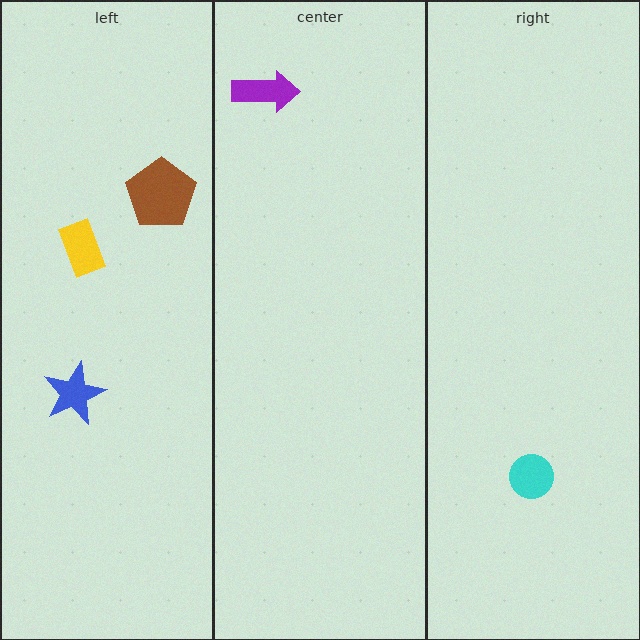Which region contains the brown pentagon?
The left region.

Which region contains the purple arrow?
The center region.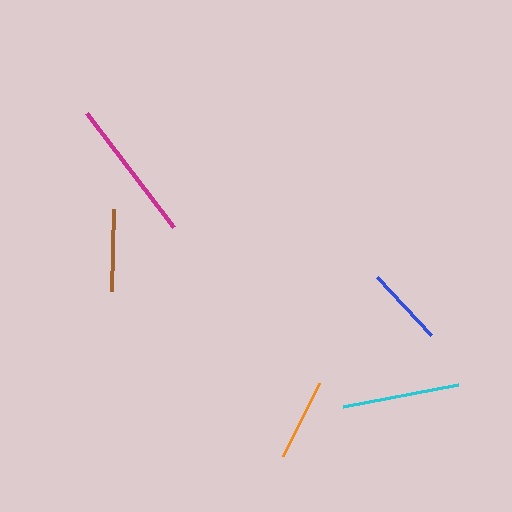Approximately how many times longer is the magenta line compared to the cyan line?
The magenta line is approximately 1.2 times the length of the cyan line.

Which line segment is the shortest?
The blue line is the shortest at approximately 79 pixels.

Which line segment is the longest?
The magenta line is the longest at approximately 144 pixels.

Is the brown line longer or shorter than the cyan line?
The cyan line is longer than the brown line.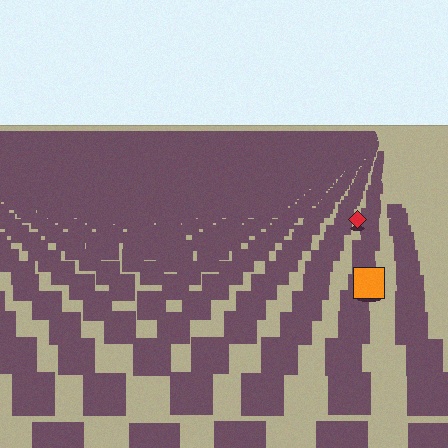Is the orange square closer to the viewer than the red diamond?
Yes. The orange square is closer — you can tell from the texture gradient: the ground texture is coarser near it.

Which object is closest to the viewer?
The orange square is closest. The texture marks near it are larger and more spread out.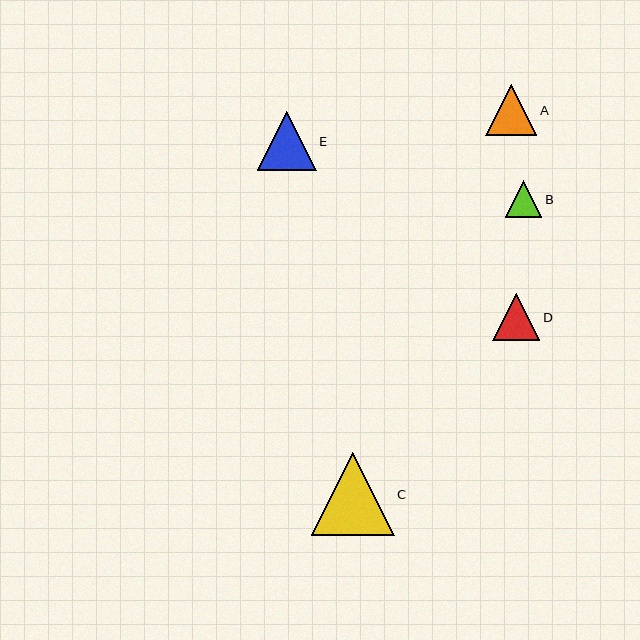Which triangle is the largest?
Triangle C is the largest with a size of approximately 83 pixels.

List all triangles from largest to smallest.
From largest to smallest: C, E, A, D, B.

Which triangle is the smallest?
Triangle B is the smallest with a size of approximately 36 pixels.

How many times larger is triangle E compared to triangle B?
Triangle E is approximately 1.6 times the size of triangle B.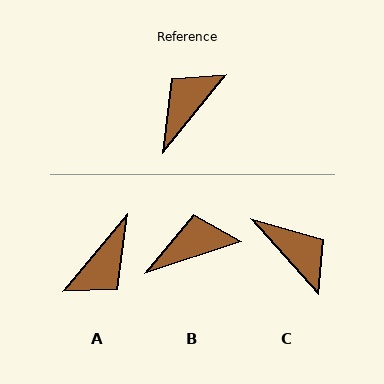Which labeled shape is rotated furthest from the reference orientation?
A, about 179 degrees away.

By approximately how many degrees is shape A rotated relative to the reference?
Approximately 179 degrees counter-clockwise.